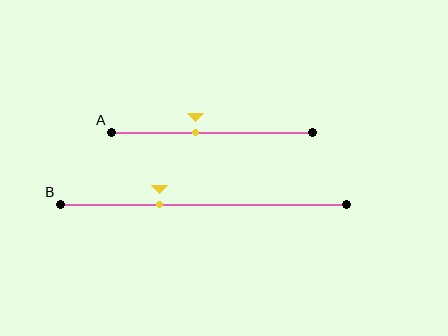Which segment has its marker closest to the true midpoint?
Segment A has its marker closest to the true midpoint.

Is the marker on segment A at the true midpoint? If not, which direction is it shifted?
No, the marker on segment A is shifted to the left by about 8% of the segment length.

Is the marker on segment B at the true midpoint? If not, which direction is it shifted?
No, the marker on segment B is shifted to the left by about 15% of the segment length.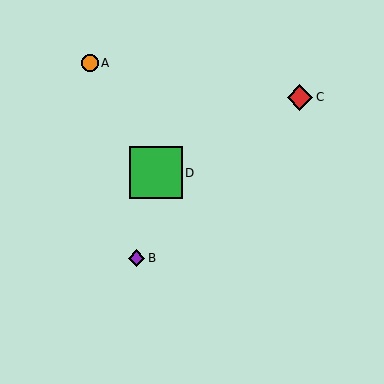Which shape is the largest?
The green square (labeled D) is the largest.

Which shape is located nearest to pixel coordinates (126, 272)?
The purple diamond (labeled B) at (136, 258) is nearest to that location.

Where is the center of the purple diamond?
The center of the purple diamond is at (136, 258).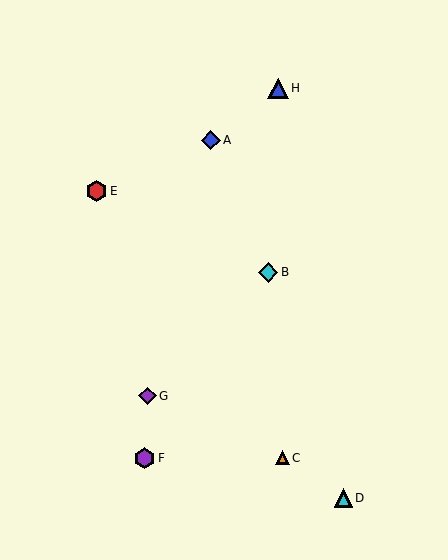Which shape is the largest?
The purple hexagon (labeled F) is the largest.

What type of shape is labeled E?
Shape E is a red hexagon.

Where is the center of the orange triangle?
The center of the orange triangle is at (282, 458).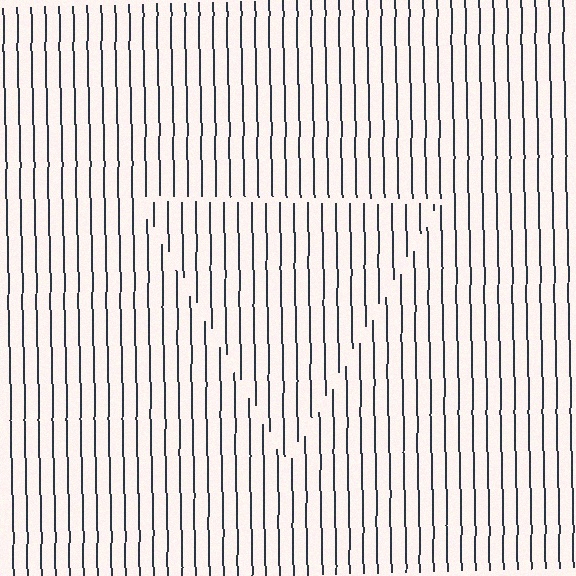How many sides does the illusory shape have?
3 sides — the line-ends trace a triangle.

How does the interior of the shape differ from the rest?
The interior of the shape contains the same grating, shifted by half a period — the contour is defined by the phase discontinuity where line-ends from the inner and outer gratings abut.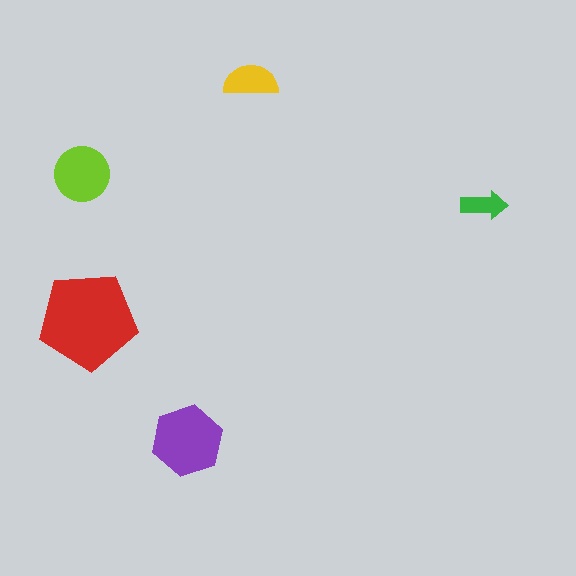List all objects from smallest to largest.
The green arrow, the yellow semicircle, the lime circle, the purple hexagon, the red pentagon.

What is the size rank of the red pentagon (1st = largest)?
1st.